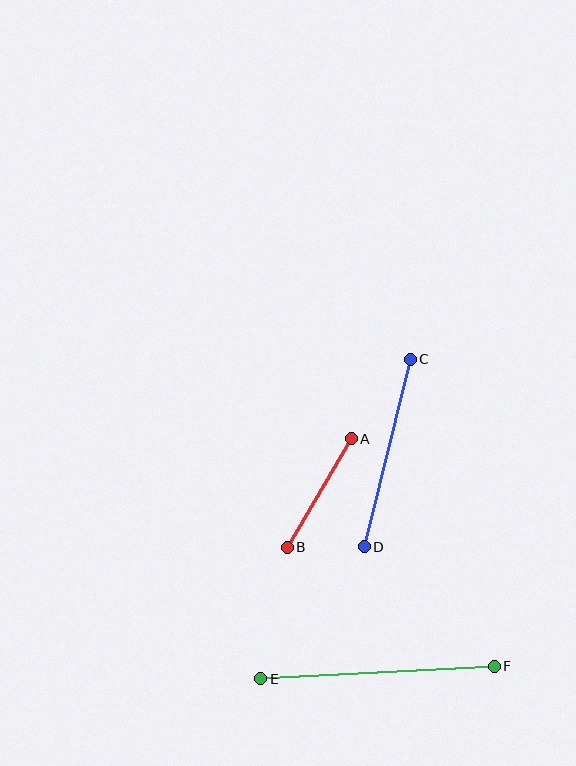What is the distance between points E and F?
The distance is approximately 234 pixels.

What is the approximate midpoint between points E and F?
The midpoint is at approximately (377, 672) pixels.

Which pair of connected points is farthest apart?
Points E and F are farthest apart.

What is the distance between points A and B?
The distance is approximately 126 pixels.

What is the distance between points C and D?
The distance is approximately 193 pixels.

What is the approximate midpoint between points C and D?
The midpoint is at approximately (387, 453) pixels.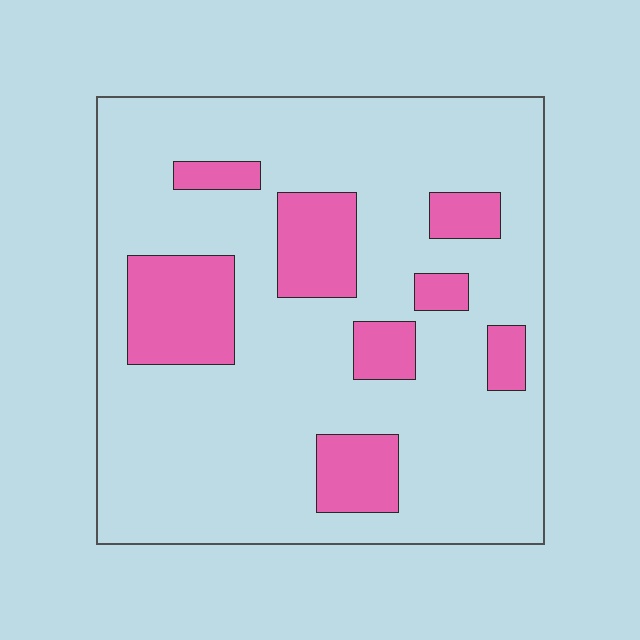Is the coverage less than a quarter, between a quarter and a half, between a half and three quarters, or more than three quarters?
Less than a quarter.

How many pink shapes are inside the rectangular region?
8.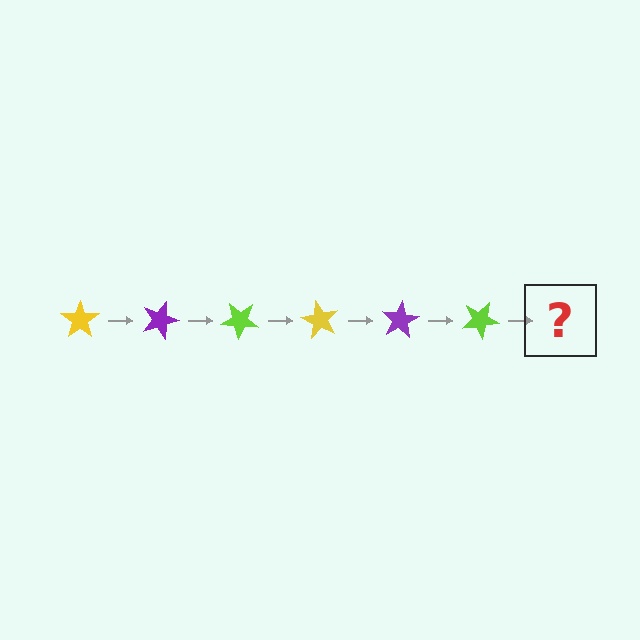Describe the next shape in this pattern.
It should be a yellow star, rotated 120 degrees from the start.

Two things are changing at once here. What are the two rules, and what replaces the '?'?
The two rules are that it rotates 20 degrees each step and the color cycles through yellow, purple, and lime. The '?' should be a yellow star, rotated 120 degrees from the start.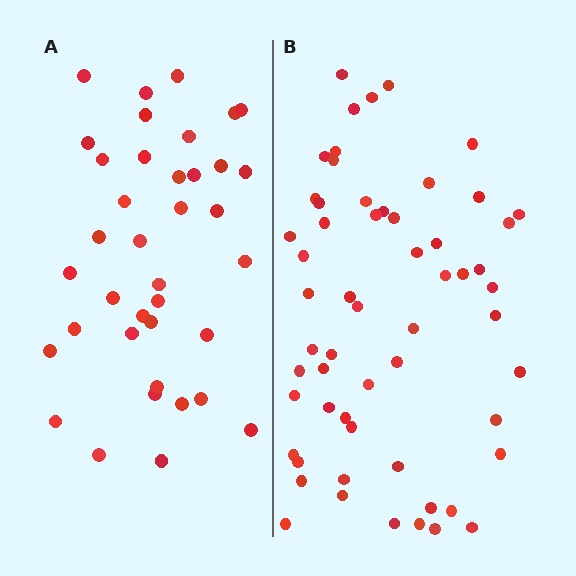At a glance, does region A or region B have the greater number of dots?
Region B (the right region) has more dots.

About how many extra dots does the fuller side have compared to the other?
Region B has approximately 20 more dots than region A.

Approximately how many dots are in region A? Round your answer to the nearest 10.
About 40 dots. (The exact count is 38, which rounds to 40.)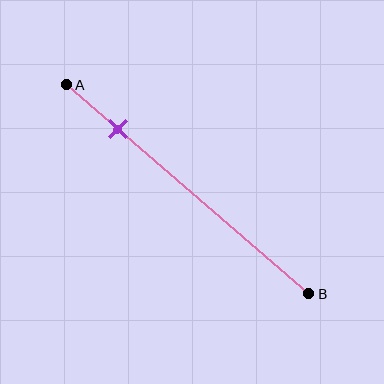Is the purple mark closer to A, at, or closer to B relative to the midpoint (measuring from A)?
The purple mark is closer to point A than the midpoint of segment AB.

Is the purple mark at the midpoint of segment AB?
No, the mark is at about 20% from A, not at the 50% midpoint.